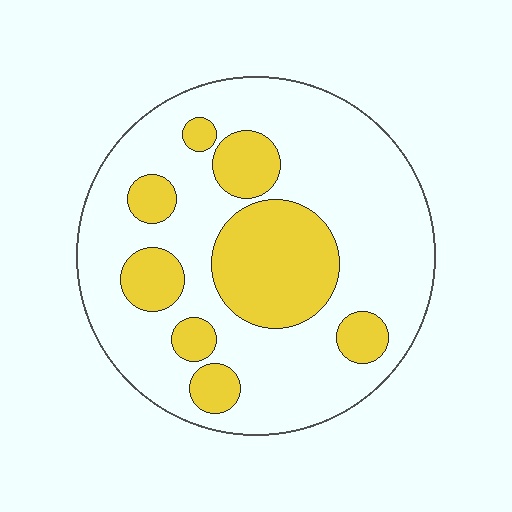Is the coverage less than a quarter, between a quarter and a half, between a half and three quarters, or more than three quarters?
Between a quarter and a half.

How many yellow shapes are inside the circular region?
8.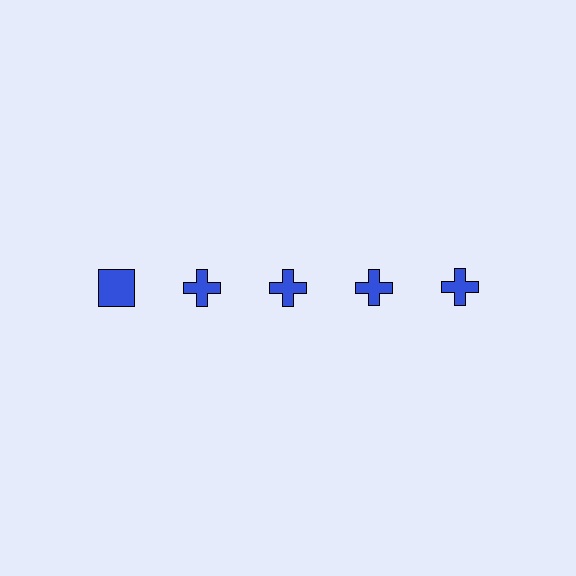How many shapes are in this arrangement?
There are 5 shapes arranged in a grid pattern.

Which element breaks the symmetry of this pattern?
The blue square in the top row, leftmost column breaks the symmetry. All other shapes are blue crosses.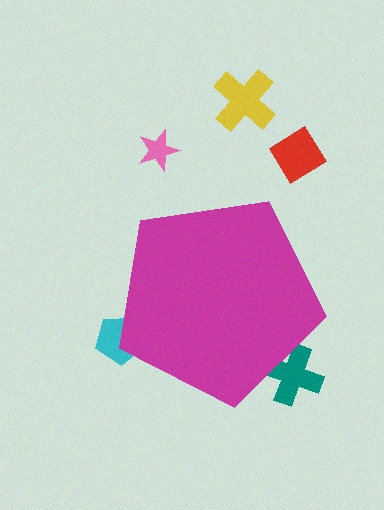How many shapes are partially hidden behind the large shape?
2 shapes are partially hidden.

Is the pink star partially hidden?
No, the pink star is fully visible.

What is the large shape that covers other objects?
A magenta pentagon.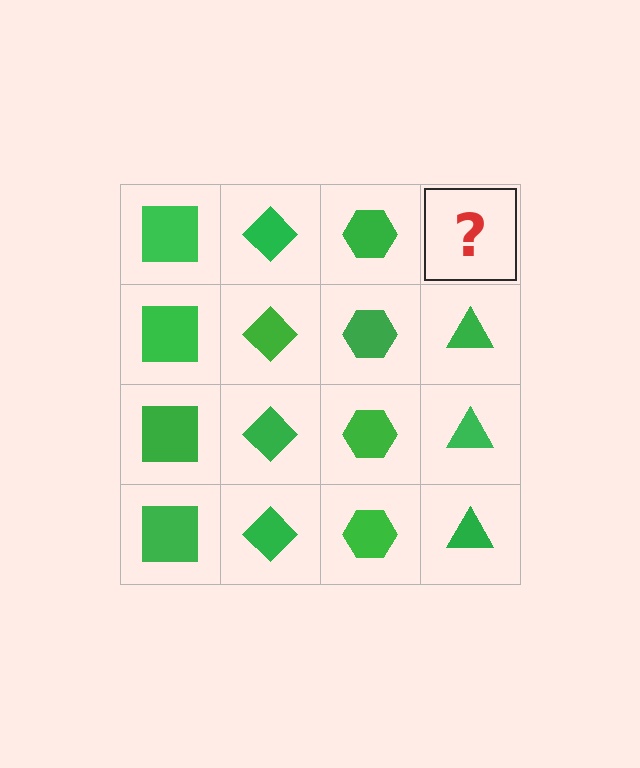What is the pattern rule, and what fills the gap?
The rule is that each column has a consistent shape. The gap should be filled with a green triangle.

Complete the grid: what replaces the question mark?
The question mark should be replaced with a green triangle.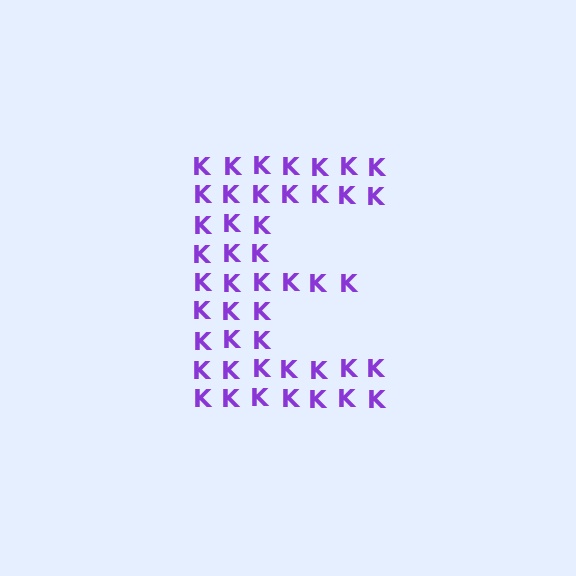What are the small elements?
The small elements are letter K's.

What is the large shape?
The large shape is the letter E.